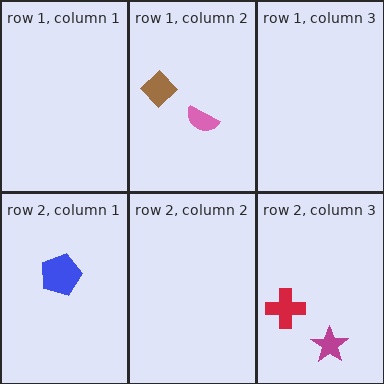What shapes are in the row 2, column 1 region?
The blue pentagon.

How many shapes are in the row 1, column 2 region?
2.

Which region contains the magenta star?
The row 2, column 3 region.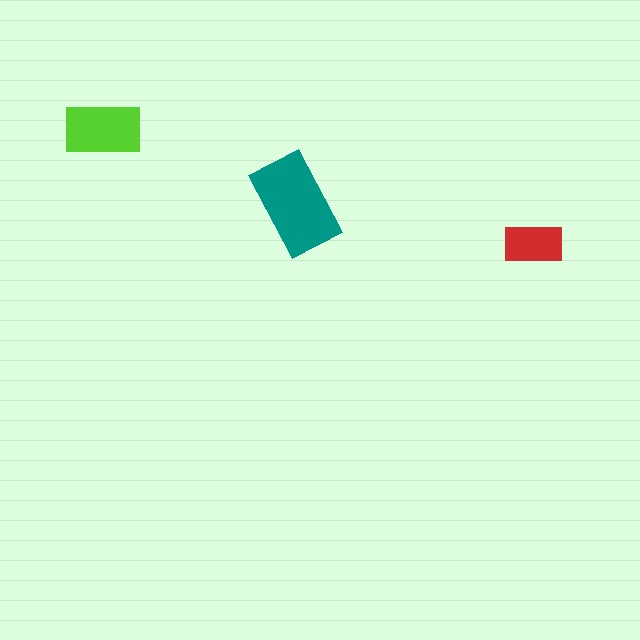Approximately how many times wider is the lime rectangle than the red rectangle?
About 1.5 times wider.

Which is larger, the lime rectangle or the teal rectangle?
The teal one.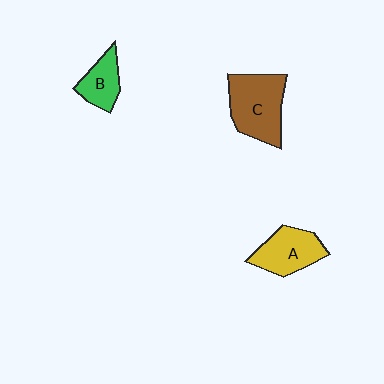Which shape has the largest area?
Shape C (brown).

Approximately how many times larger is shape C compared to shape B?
Approximately 1.9 times.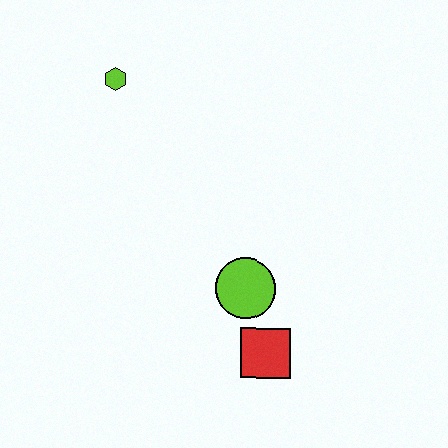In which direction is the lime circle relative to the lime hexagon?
The lime circle is below the lime hexagon.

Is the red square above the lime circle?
No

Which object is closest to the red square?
The lime circle is closest to the red square.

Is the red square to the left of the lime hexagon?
No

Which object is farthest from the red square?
The lime hexagon is farthest from the red square.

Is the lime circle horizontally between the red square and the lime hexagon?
Yes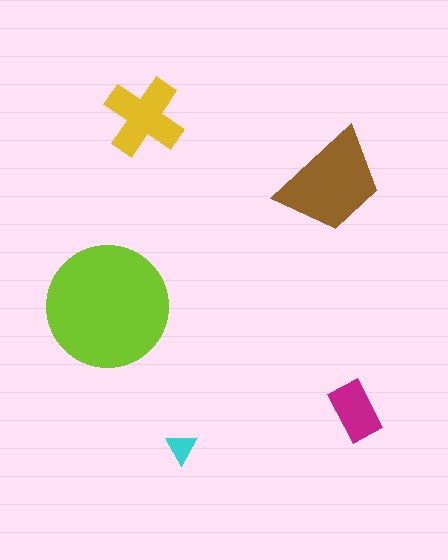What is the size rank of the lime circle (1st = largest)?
1st.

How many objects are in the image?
There are 5 objects in the image.